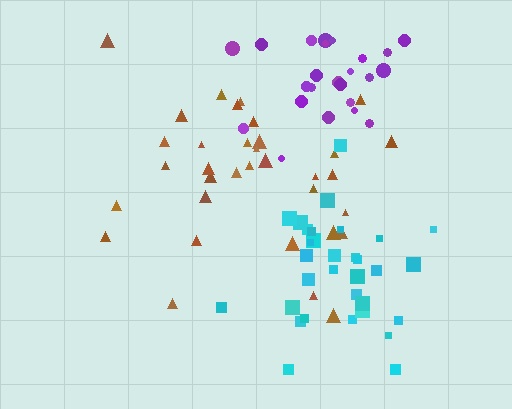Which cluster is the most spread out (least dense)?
Brown.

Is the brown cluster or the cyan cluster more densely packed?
Cyan.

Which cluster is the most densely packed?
Purple.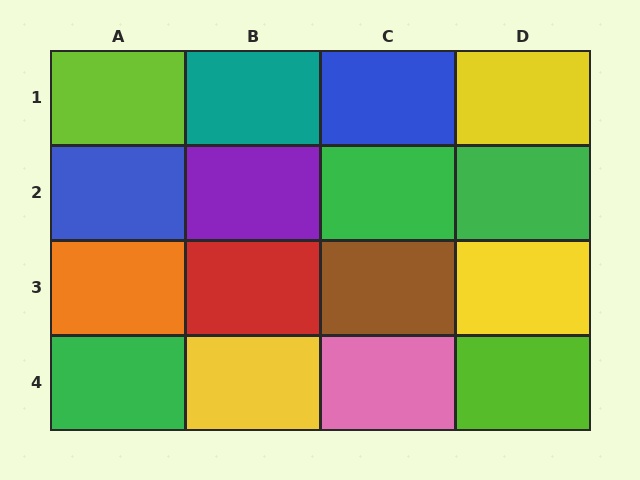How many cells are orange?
1 cell is orange.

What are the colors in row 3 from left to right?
Orange, red, brown, yellow.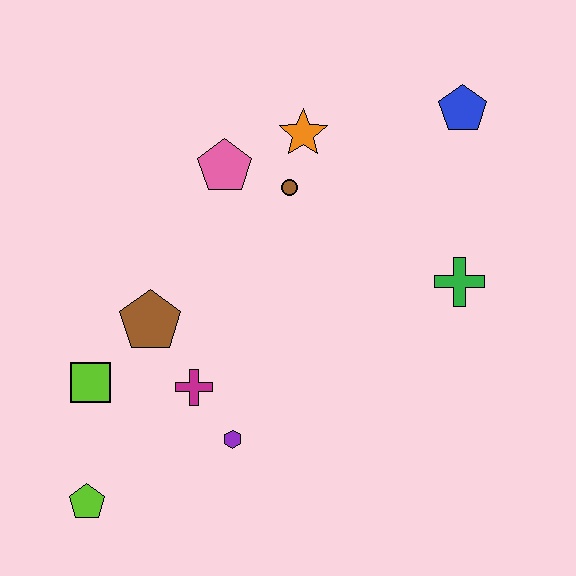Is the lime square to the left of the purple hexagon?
Yes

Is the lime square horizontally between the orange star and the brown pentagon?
No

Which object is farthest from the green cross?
The lime pentagon is farthest from the green cross.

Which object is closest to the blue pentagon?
The orange star is closest to the blue pentagon.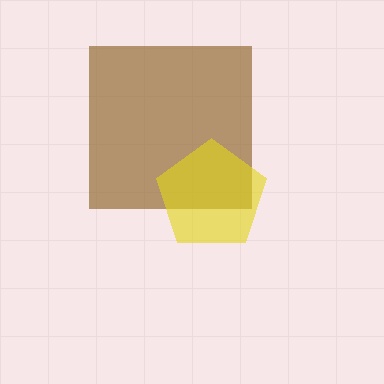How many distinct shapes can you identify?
There are 2 distinct shapes: a brown square, a yellow pentagon.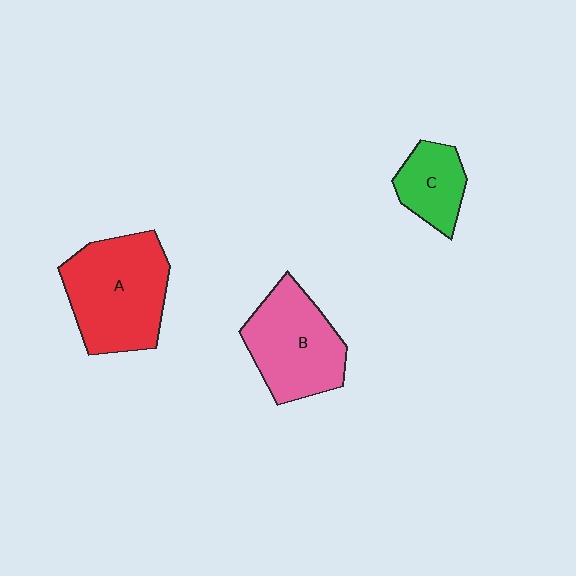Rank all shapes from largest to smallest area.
From largest to smallest: A (red), B (pink), C (green).